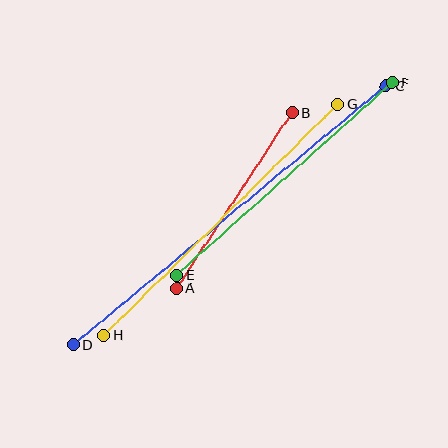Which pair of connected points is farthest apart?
Points C and D are farthest apart.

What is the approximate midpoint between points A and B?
The midpoint is at approximately (234, 200) pixels.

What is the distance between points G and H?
The distance is approximately 329 pixels.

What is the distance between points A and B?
The distance is approximately 210 pixels.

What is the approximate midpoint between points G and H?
The midpoint is at approximately (221, 219) pixels.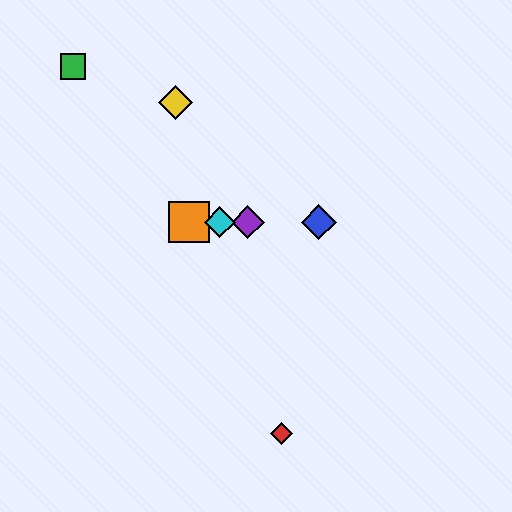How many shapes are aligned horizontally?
4 shapes (the blue diamond, the purple diamond, the orange square, the cyan diamond) are aligned horizontally.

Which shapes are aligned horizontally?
The blue diamond, the purple diamond, the orange square, the cyan diamond are aligned horizontally.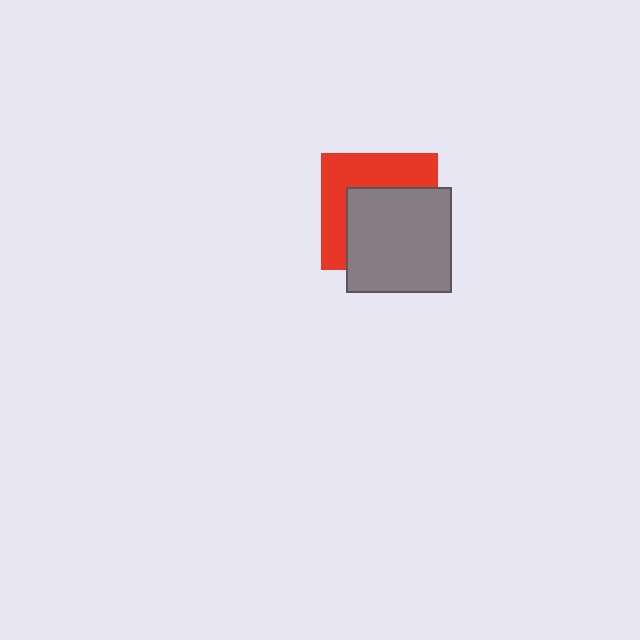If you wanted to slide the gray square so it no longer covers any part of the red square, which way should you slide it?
Slide it toward the lower-right — that is the most direct way to separate the two shapes.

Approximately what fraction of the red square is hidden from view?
Roughly 56% of the red square is hidden behind the gray square.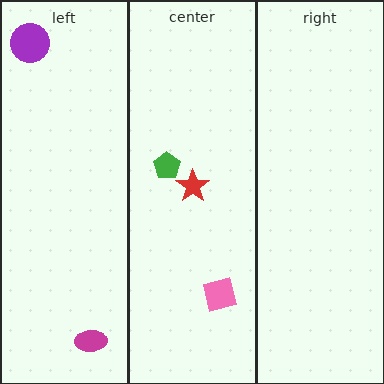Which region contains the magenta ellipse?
The left region.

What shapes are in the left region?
The purple circle, the magenta ellipse.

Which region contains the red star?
The center region.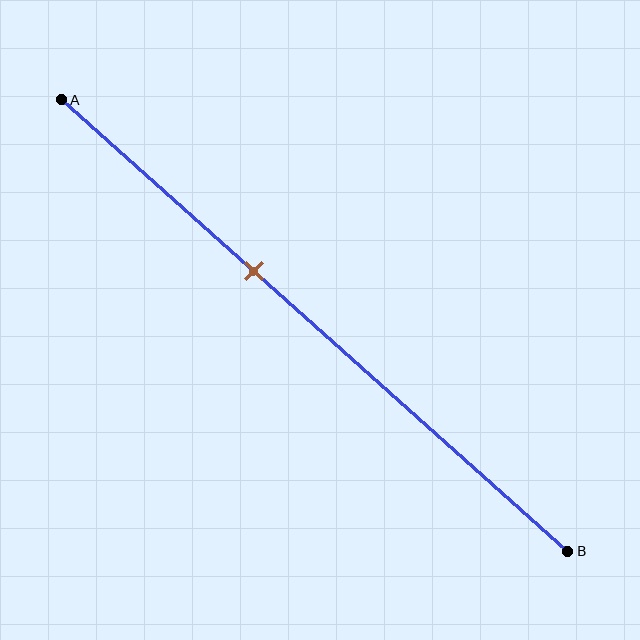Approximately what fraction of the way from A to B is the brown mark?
The brown mark is approximately 40% of the way from A to B.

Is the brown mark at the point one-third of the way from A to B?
No, the mark is at about 40% from A, not at the 33% one-third point.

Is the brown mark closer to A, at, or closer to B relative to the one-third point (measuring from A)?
The brown mark is closer to point B than the one-third point of segment AB.